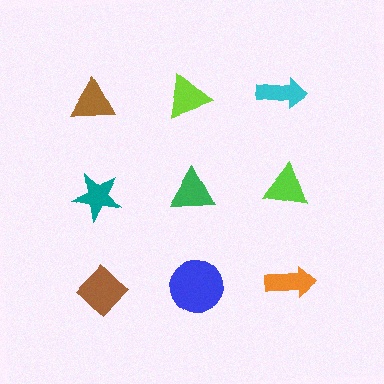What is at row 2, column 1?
A teal star.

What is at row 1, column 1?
A brown triangle.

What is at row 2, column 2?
A green triangle.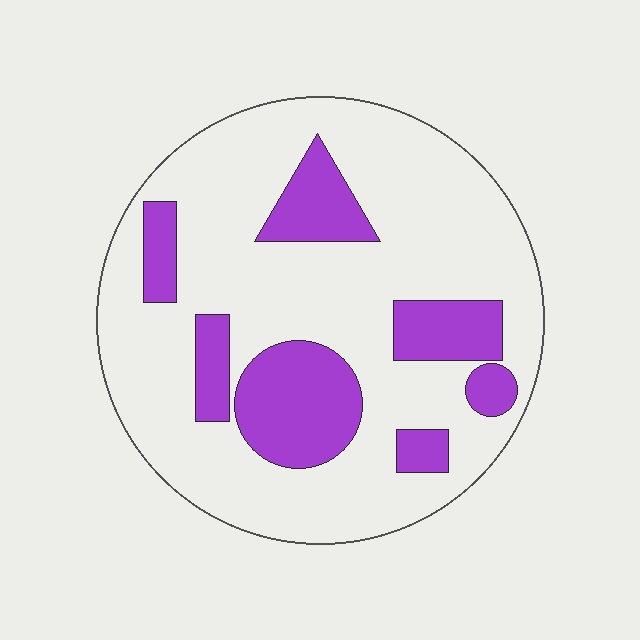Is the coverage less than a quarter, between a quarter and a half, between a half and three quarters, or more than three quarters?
Less than a quarter.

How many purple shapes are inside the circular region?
7.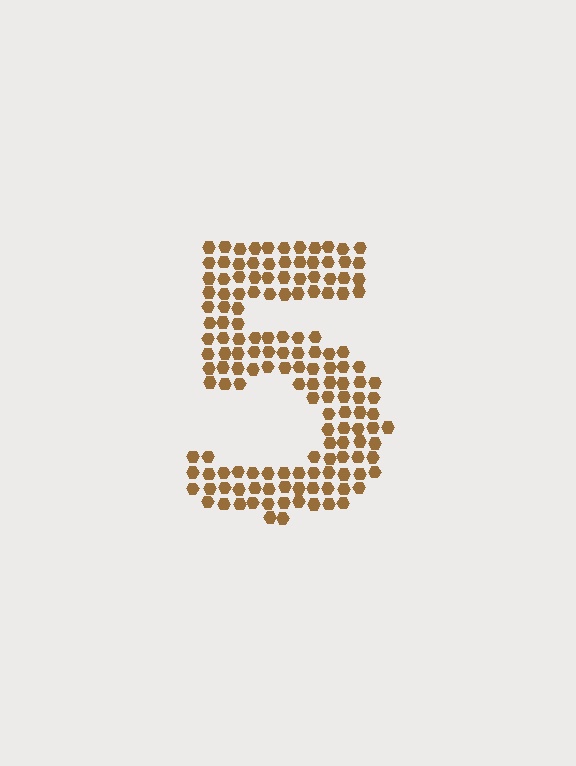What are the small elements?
The small elements are hexagons.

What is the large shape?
The large shape is the digit 5.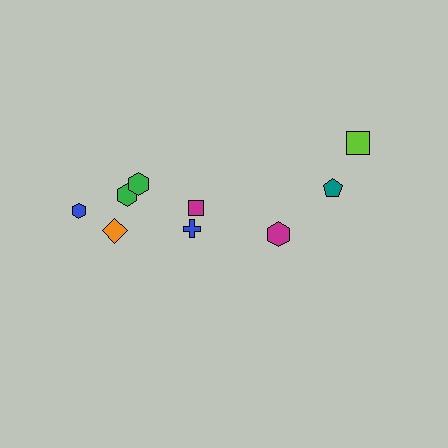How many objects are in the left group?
There are 6 objects.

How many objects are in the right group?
There are 3 objects.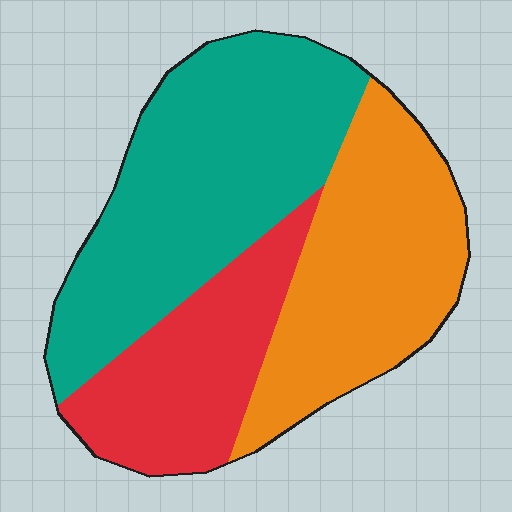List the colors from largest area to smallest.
From largest to smallest: teal, orange, red.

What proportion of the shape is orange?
Orange covers 33% of the shape.